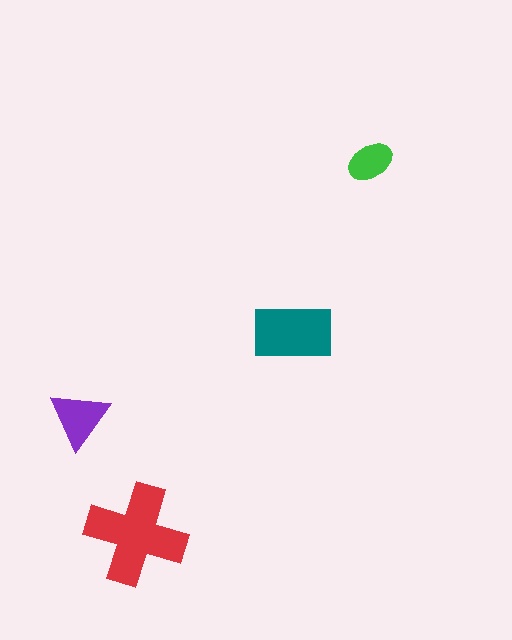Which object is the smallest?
The green ellipse.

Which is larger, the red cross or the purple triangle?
The red cross.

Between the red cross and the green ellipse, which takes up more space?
The red cross.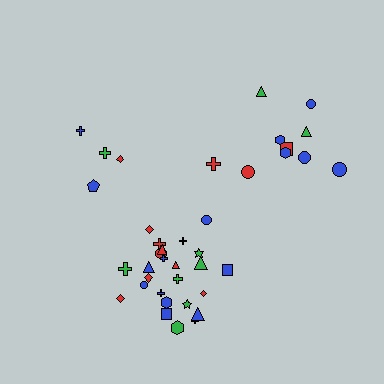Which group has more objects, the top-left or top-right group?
The top-right group.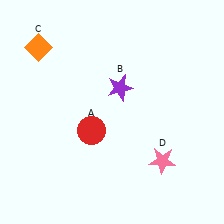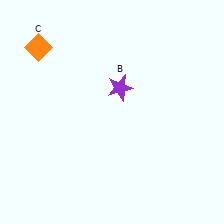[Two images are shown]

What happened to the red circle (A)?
The red circle (A) was removed in Image 2. It was in the bottom-left area of Image 1.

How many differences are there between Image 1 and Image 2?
There are 2 differences between the two images.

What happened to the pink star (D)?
The pink star (D) was removed in Image 2. It was in the bottom-right area of Image 1.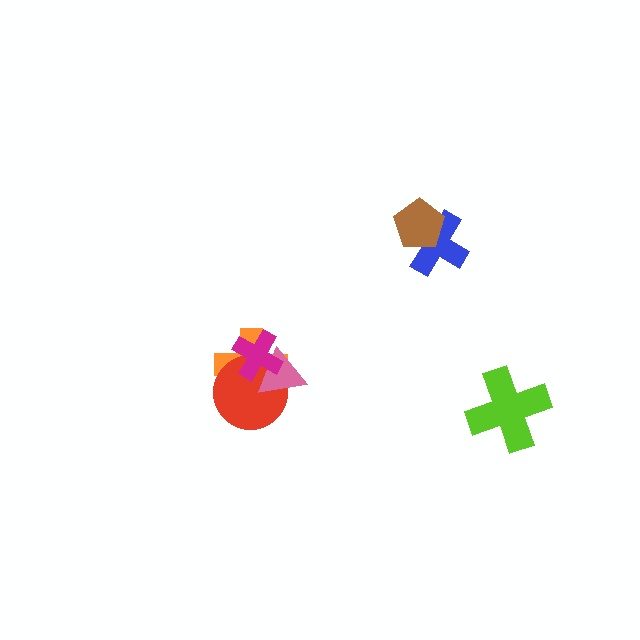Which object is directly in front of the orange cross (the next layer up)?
The red circle is directly in front of the orange cross.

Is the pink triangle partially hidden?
Yes, it is partially covered by another shape.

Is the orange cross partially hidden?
Yes, it is partially covered by another shape.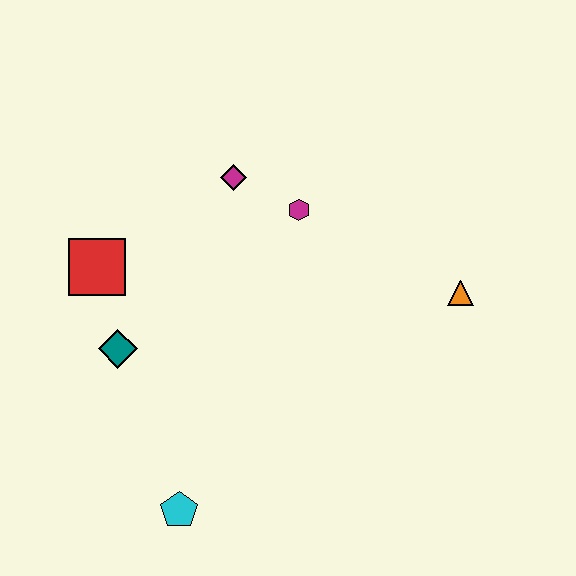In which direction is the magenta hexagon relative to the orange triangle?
The magenta hexagon is to the left of the orange triangle.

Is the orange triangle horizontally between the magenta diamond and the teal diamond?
No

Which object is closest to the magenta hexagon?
The magenta diamond is closest to the magenta hexagon.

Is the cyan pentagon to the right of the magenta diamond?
No